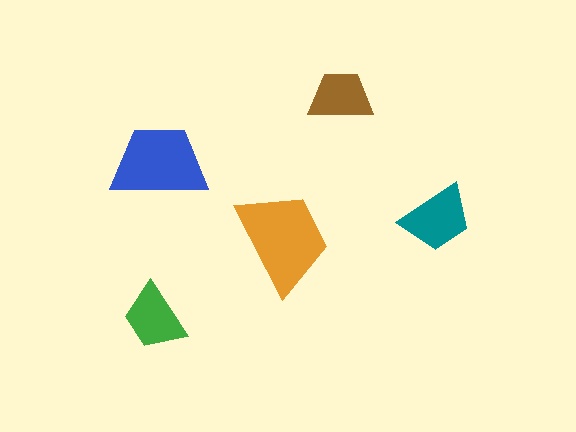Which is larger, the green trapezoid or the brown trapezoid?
The green one.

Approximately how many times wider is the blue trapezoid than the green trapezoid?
About 1.5 times wider.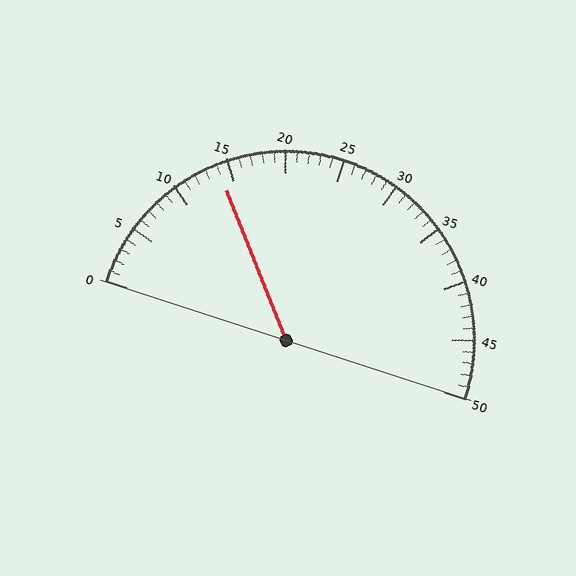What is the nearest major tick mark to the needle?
The nearest major tick mark is 15.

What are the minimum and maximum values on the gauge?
The gauge ranges from 0 to 50.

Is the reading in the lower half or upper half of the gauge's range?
The reading is in the lower half of the range (0 to 50).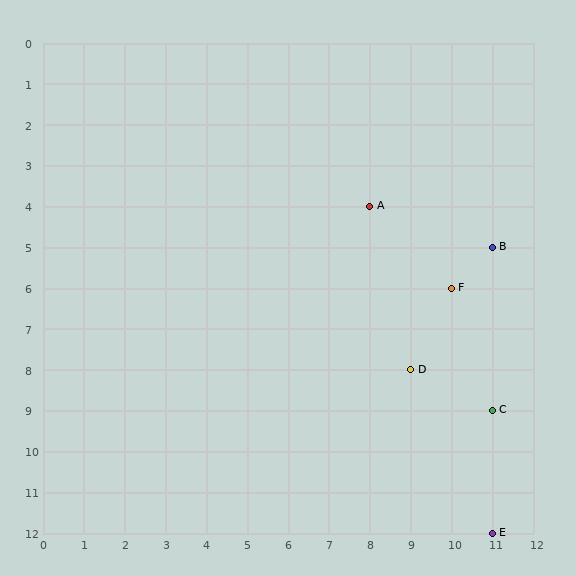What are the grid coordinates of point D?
Point D is at grid coordinates (9, 8).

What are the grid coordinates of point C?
Point C is at grid coordinates (11, 9).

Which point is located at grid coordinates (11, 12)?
Point E is at (11, 12).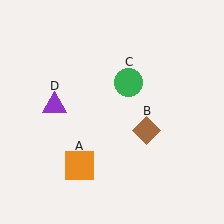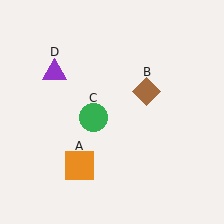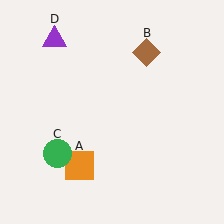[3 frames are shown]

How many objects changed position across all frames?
3 objects changed position: brown diamond (object B), green circle (object C), purple triangle (object D).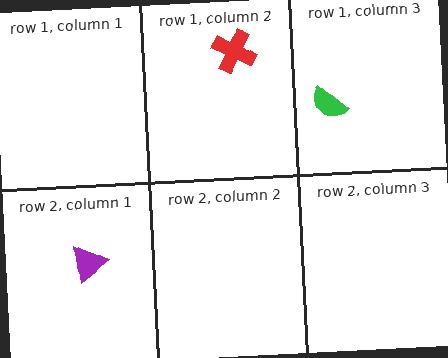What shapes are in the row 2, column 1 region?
The purple triangle.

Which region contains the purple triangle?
The row 2, column 1 region.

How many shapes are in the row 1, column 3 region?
1.